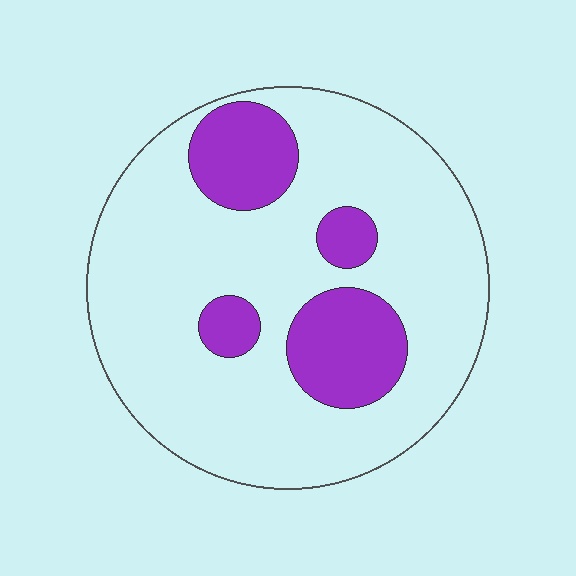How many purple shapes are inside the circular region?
4.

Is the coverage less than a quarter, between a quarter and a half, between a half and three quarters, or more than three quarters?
Less than a quarter.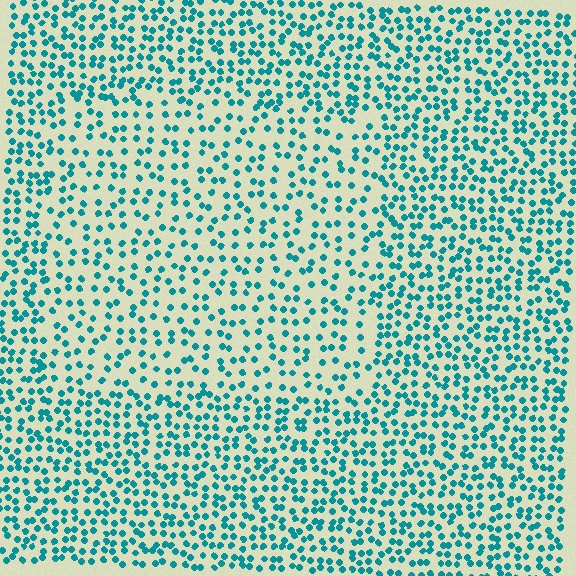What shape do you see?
I see a rectangle.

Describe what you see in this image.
The image contains small teal elements arranged at two different densities. A rectangle-shaped region is visible where the elements are less densely packed than the surrounding area.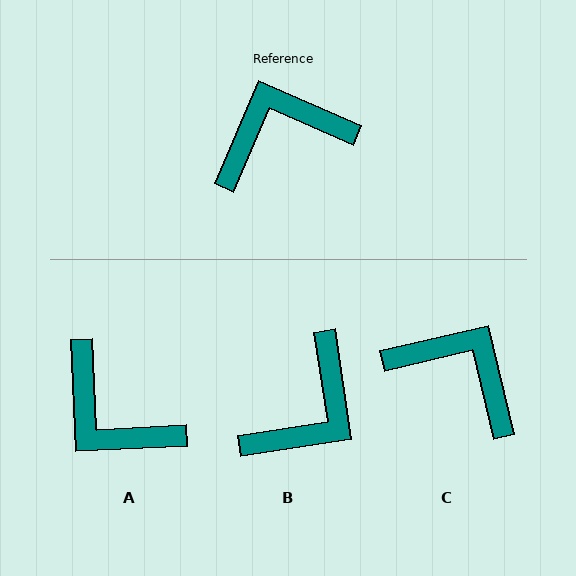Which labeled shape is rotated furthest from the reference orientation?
B, about 148 degrees away.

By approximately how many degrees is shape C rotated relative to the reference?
Approximately 53 degrees clockwise.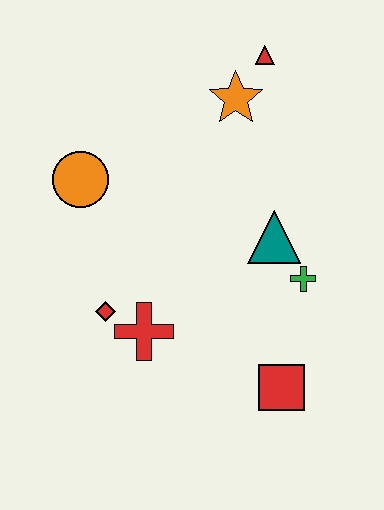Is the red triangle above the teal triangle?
Yes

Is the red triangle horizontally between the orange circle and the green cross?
Yes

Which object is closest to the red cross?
The red diamond is closest to the red cross.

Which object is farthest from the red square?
The red triangle is farthest from the red square.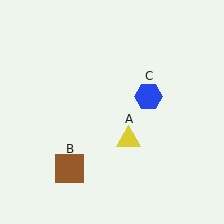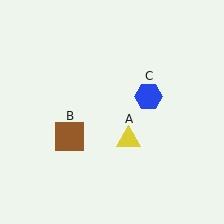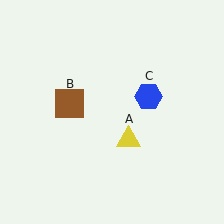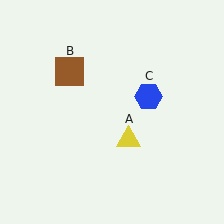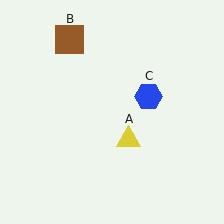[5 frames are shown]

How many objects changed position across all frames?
1 object changed position: brown square (object B).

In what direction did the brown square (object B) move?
The brown square (object B) moved up.